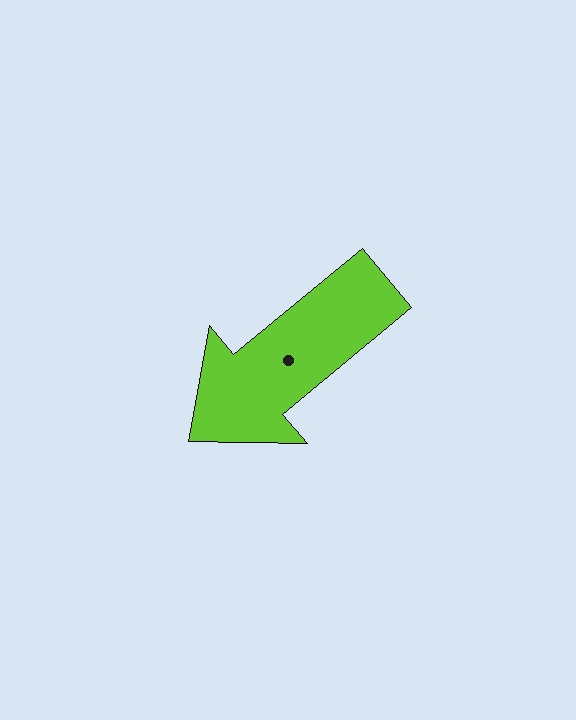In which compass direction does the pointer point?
Southwest.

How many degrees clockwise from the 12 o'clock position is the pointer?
Approximately 230 degrees.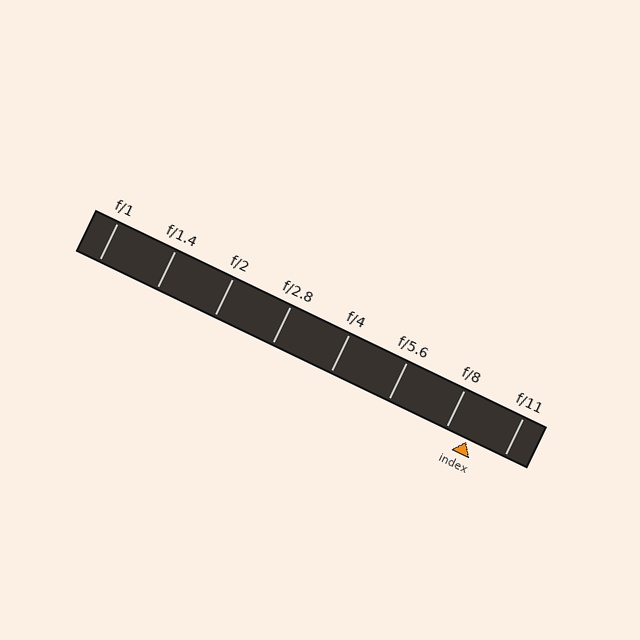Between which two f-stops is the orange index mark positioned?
The index mark is between f/8 and f/11.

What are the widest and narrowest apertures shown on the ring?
The widest aperture shown is f/1 and the narrowest is f/11.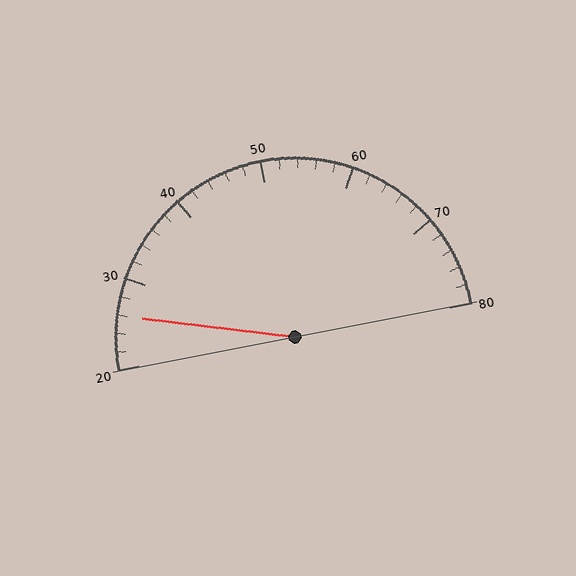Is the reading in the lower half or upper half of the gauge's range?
The reading is in the lower half of the range (20 to 80).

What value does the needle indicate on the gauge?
The needle indicates approximately 26.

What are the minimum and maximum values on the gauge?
The gauge ranges from 20 to 80.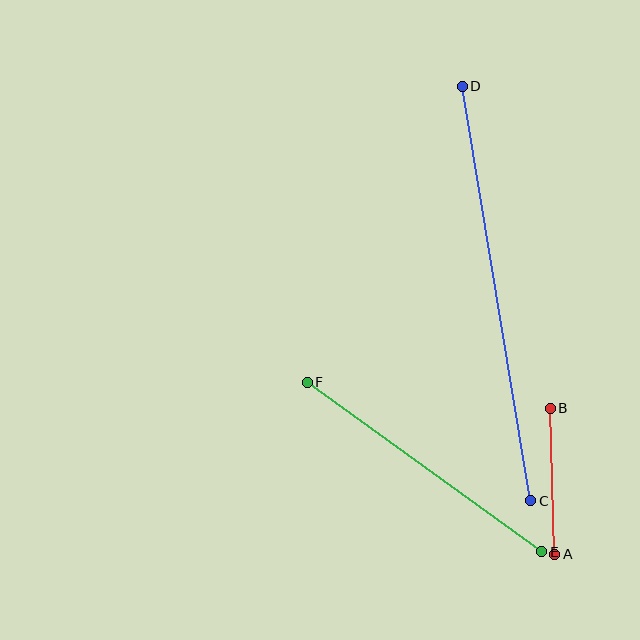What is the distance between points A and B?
The distance is approximately 146 pixels.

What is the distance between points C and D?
The distance is approximately 420 pixels.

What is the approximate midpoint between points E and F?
The midpoint is at approximately (424, 467) pixels.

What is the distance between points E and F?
The distance is approximately 290 pixels.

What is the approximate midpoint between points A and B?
The midpoint is at approximately (553, 481) pixels.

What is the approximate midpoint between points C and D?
The midpoint is at approximately (497, 294) pixels.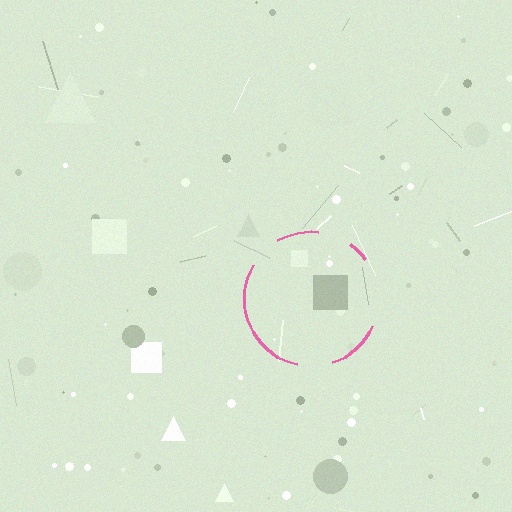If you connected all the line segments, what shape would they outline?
They would outline a circle.